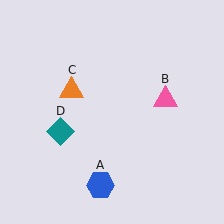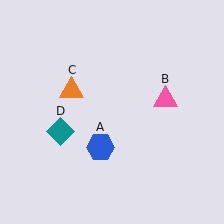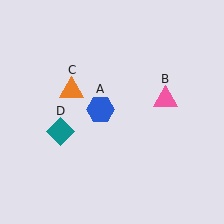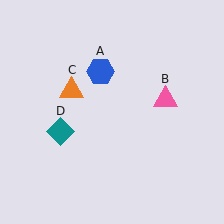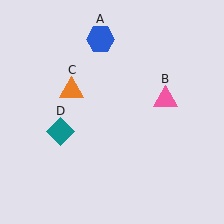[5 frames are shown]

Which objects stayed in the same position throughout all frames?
Pink triangle (object B) and orange triangle (object C) and teal diamond (object D) remained stationary.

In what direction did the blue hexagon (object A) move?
The blue hexagon (object A) moved up.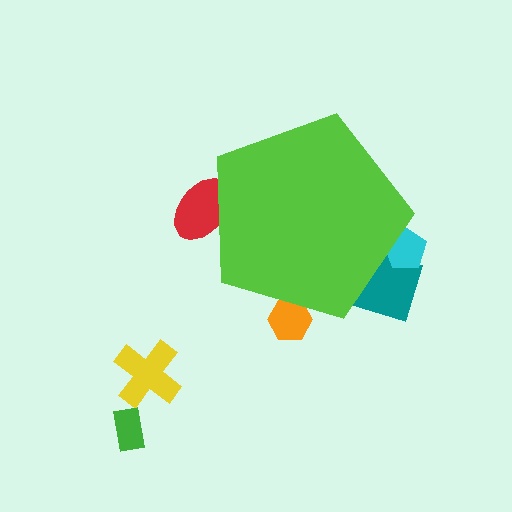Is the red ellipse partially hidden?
Yes, the red ellipse is partially hidden behind the lime pentagon.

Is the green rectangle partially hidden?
No, the green rectangle is fully visible.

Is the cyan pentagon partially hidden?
Yes, the cyan pentagon is partially hidden behind the lime pentagon.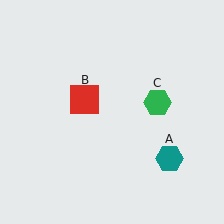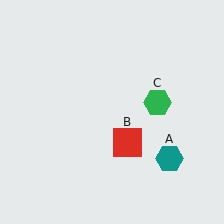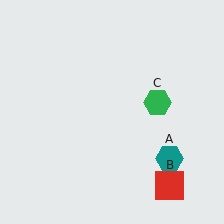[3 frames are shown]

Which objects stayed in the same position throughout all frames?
Teal hexagon (object A) and green hexagon (object C) remained stationary.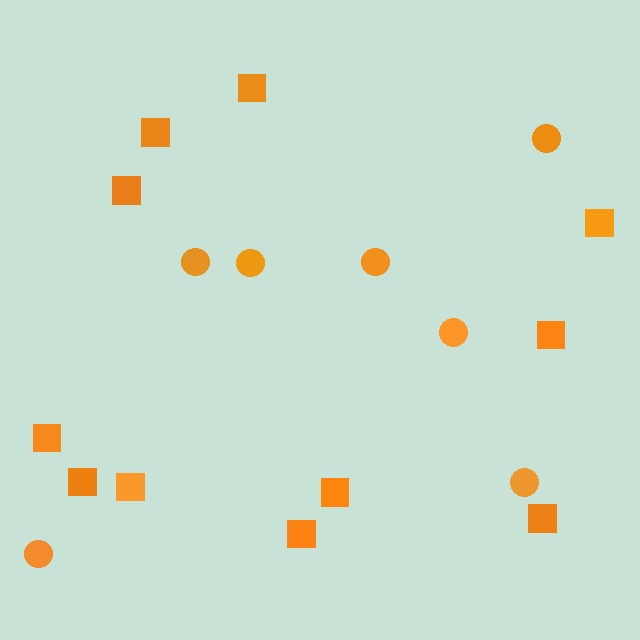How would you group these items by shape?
There are 2 groups: one group of circles (7) and one group of squares (11).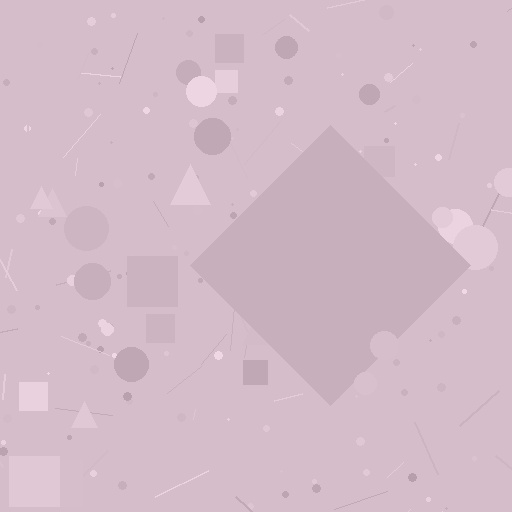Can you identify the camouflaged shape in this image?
The camouflaged shape is a diamond.